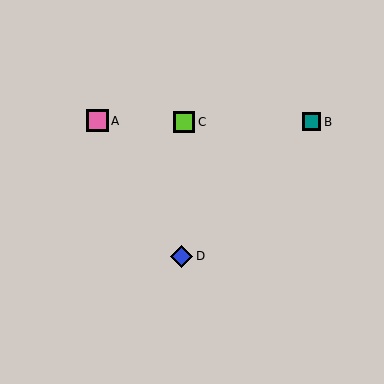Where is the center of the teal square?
The center of the teal square is at (312, 122).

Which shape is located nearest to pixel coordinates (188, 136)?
The lime square (labeled C) at (184, 122) is nearest to that location.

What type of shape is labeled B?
Shape B is a teal square.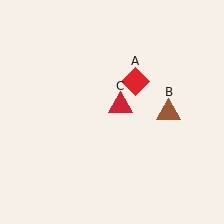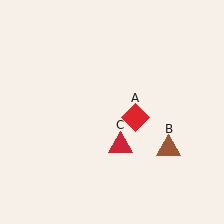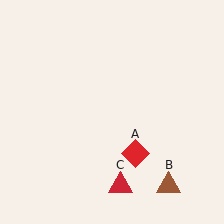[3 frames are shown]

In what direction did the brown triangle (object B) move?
The brown triangle (object B) moved down.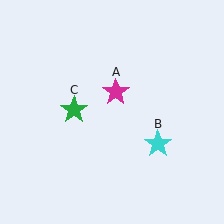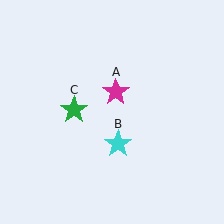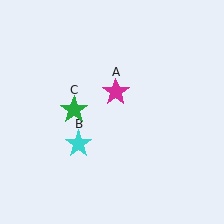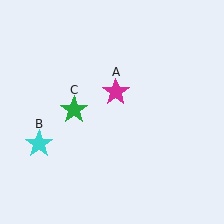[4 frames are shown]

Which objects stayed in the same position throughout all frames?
Magenta star (object A) and green star (object C) remained stationary.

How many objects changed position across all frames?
1 object changed position: cyan star (object B).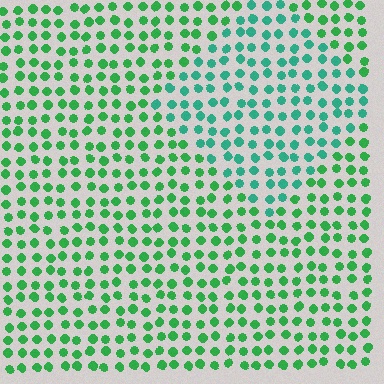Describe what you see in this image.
The image is filled with small green elements in a uniform arrangement. A diamond-shaped region is visible where the elements are tinted to a slightly different hue, forming a subtle color boundary.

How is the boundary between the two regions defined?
The boundary is defined purely by a slight shift in hue (about 30 degrees). Spacing, size, and orientation are identical on both sides.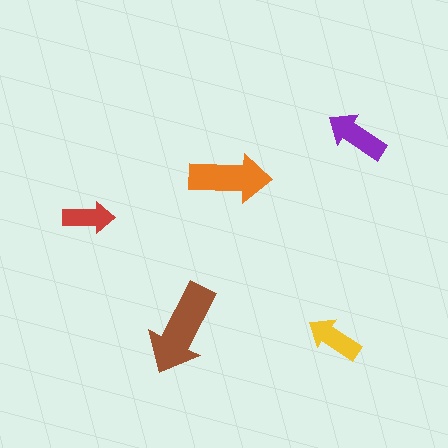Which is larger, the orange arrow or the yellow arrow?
The orange one.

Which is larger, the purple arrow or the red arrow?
The purple one.